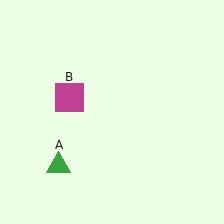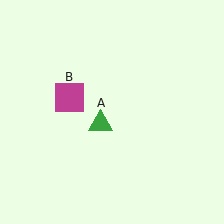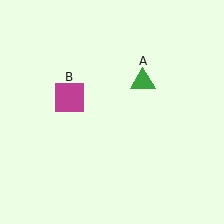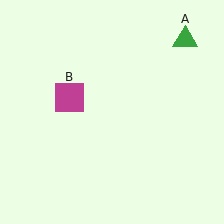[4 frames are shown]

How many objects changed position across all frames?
1 object changed position: green triangle (object A).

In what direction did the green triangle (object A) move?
The green triangle (object A) moved up and to the right.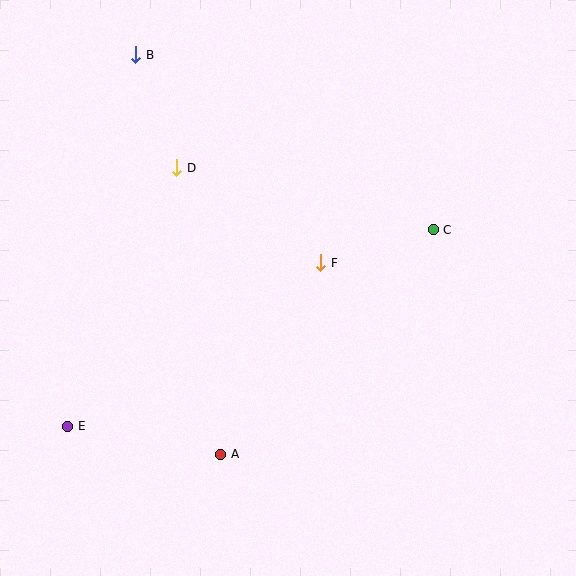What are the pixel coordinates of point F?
Point F is at (321, 263).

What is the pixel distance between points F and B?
The distance between F and B is 278 pixels.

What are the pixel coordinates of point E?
Point E is at (68, 426).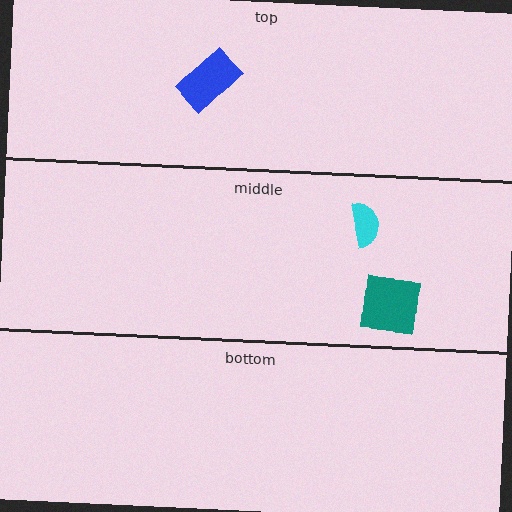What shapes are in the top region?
The blue rectangle.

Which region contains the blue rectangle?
The top region.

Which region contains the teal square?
The middle region.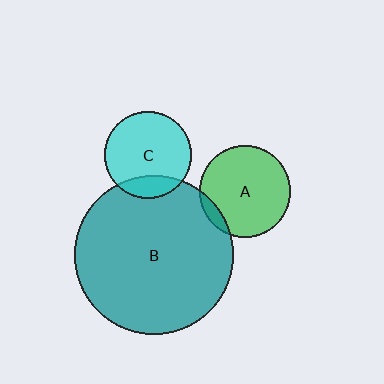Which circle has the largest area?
Circle B (teal).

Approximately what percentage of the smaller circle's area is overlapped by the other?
Approximately 10%.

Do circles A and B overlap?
Yes.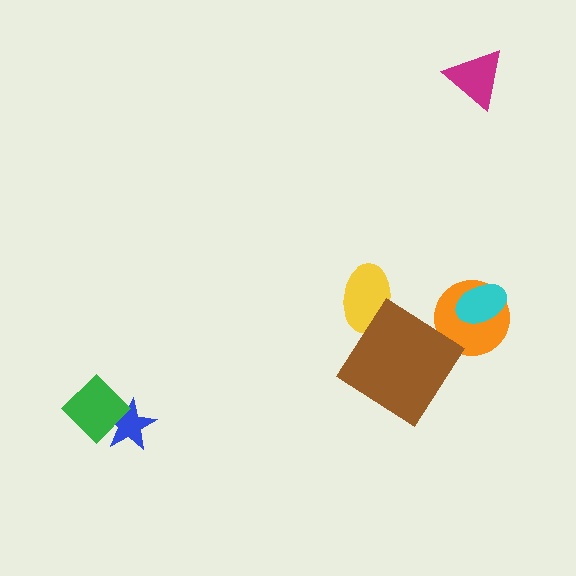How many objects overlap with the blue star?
1 object overlaps with the blue star.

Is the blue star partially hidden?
Yes, it is partially covered by another shape.